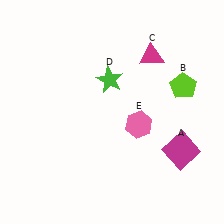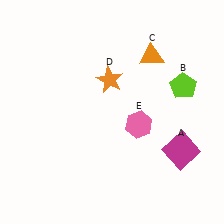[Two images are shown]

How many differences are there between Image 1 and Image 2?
There are 2 differences between the two images.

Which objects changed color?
C changed from magenta to orange. D changed from green to orange.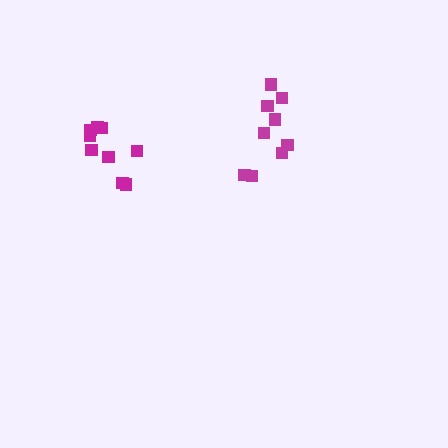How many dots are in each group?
Group 1: 9 dots, Group 2: 9 dots (18 total).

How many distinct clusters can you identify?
There are 2 distinct clusters.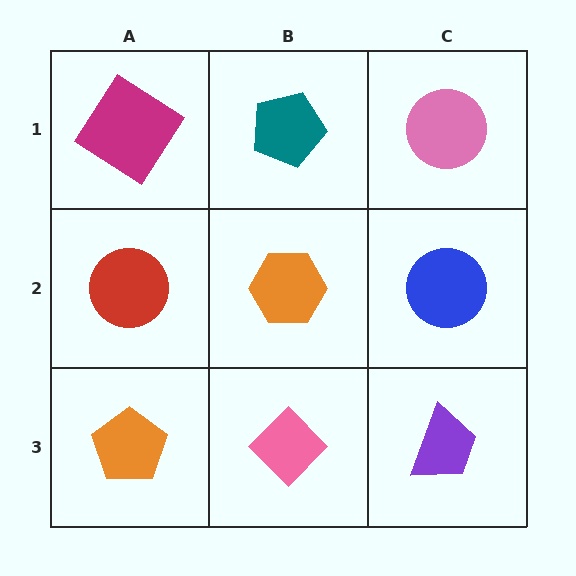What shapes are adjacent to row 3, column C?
A blue circle (row 2, column C), a pink diamond (row 3, column B).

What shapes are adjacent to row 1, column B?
An orange hexagon (row 2, column B), a magenta diamond (row 1, column A), a pink circle (row 1, column C).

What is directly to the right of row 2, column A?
An orange hexagon.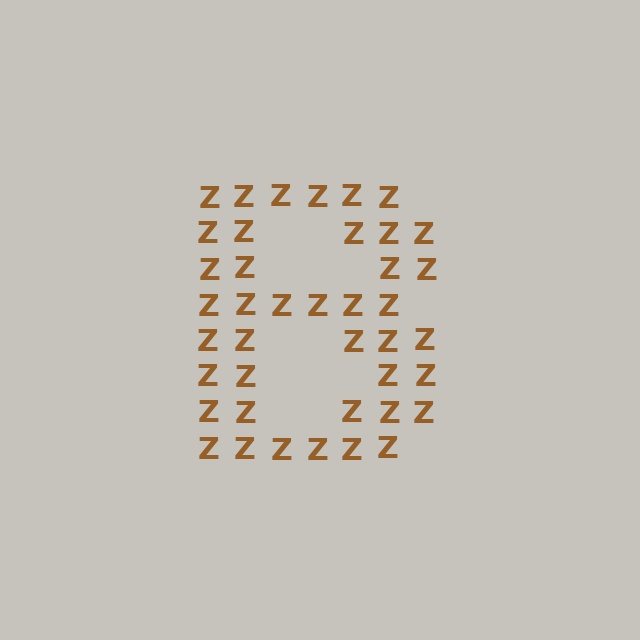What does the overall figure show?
The overall figure shows the letter B.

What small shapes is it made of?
It is made of small letter Z's.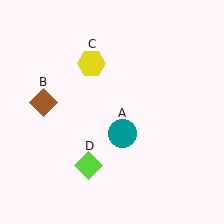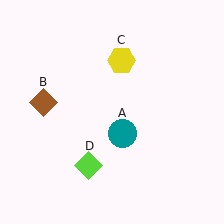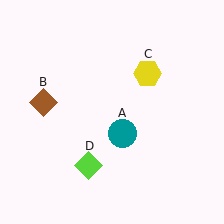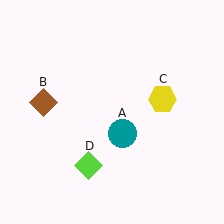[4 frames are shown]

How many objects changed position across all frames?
1 object changed position: yellow hexagon (object C).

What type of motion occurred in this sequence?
The yellow hexagon (object C) rotated clockwise around the center of the scene.